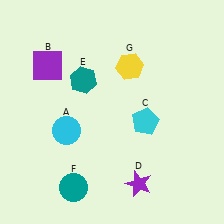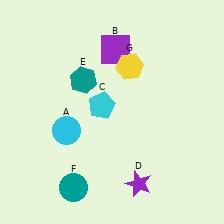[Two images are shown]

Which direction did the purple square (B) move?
The purple square (B) moved right.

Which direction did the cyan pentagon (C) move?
The cyan pentagon (C) moved left.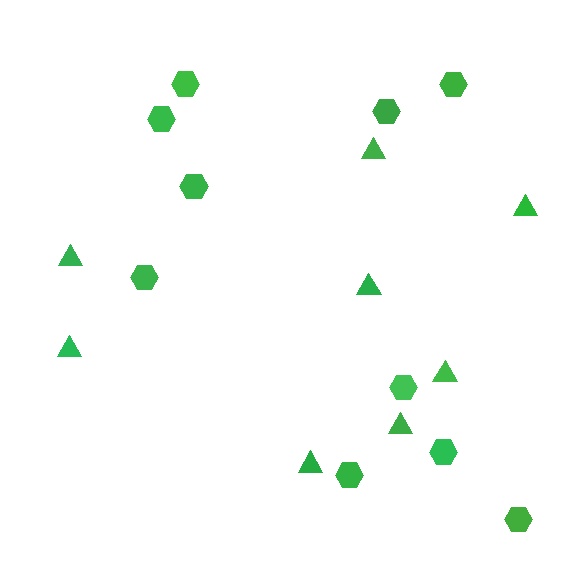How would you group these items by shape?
There are 2 groups: one group of triangles (8) and one group of hexagons (10).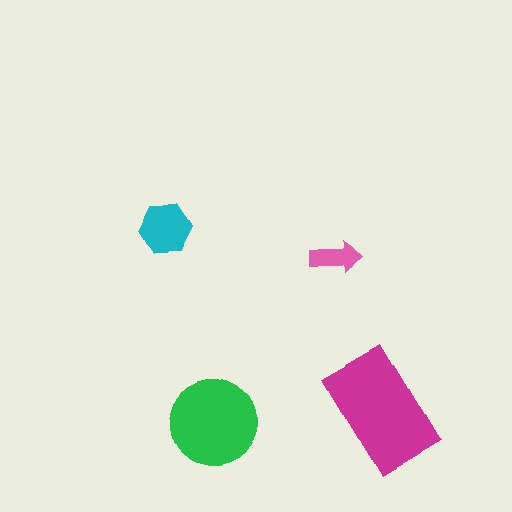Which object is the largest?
The magenta rectangle.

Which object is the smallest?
The pink arrow.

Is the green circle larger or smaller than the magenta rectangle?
Smaller.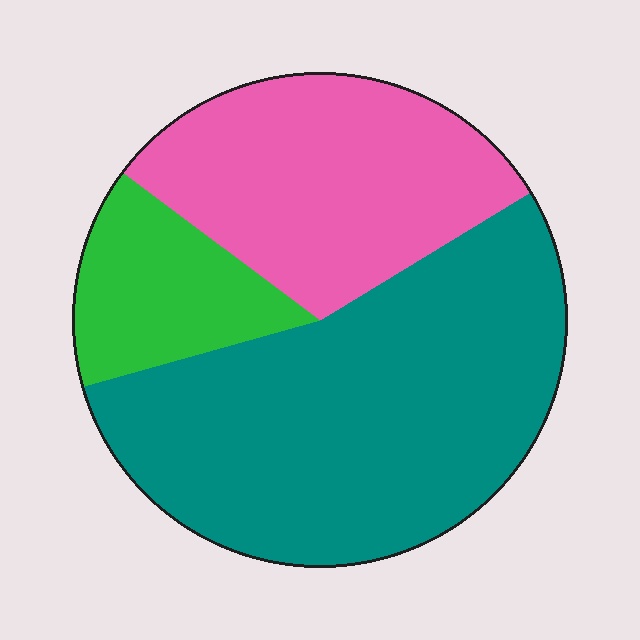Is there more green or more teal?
Teal.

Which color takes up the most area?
Teal, at roughly 55%.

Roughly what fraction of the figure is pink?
Pink covers about 30% of the figure.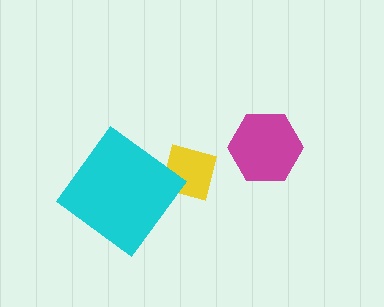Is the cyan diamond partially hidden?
No, no other shape covers it.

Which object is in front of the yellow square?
The cyan diamond is in front of the yellow square.